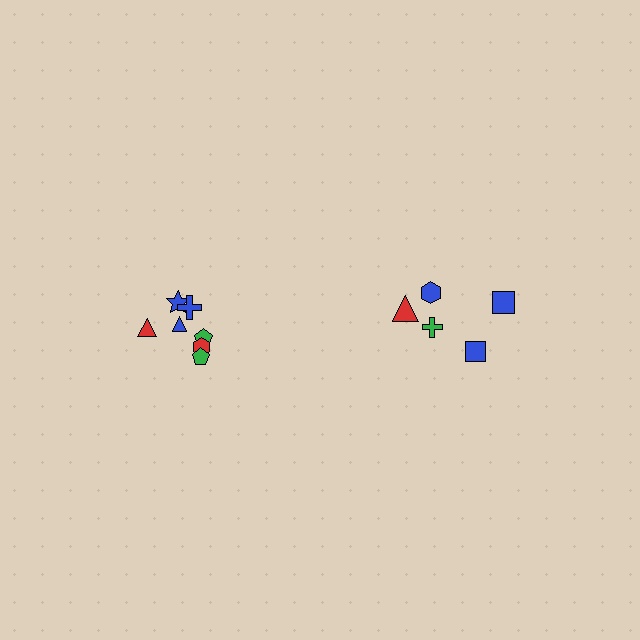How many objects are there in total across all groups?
There are 12 objects.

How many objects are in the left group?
There are 7 objects.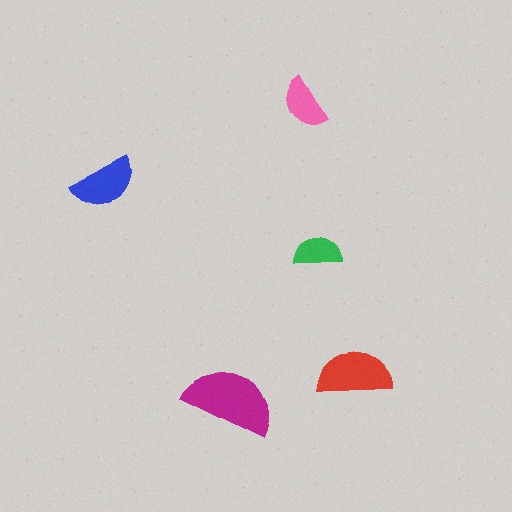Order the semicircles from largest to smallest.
the magenta one, the red one, the blue one, the pink one, the green one.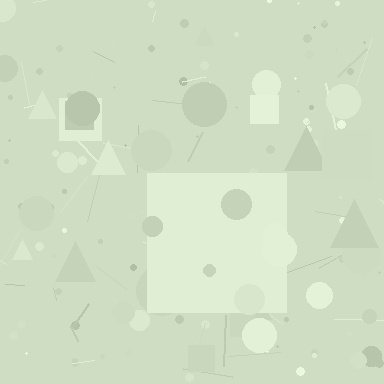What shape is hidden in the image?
A square is hidden in the image.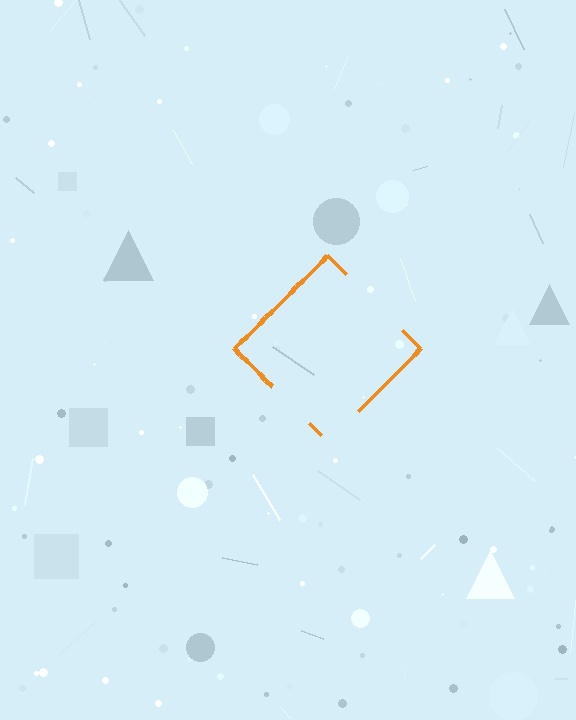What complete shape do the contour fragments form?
The contour fragments form a diamond.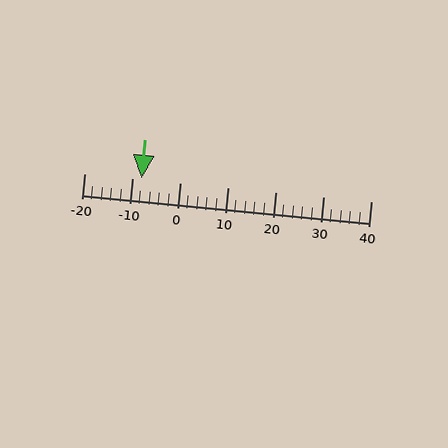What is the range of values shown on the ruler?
The ruler shows values from -20 to 40.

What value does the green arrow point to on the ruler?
The green arrow points to approximately -8.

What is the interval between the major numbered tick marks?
The major tick marks are spaced 10 units apart.